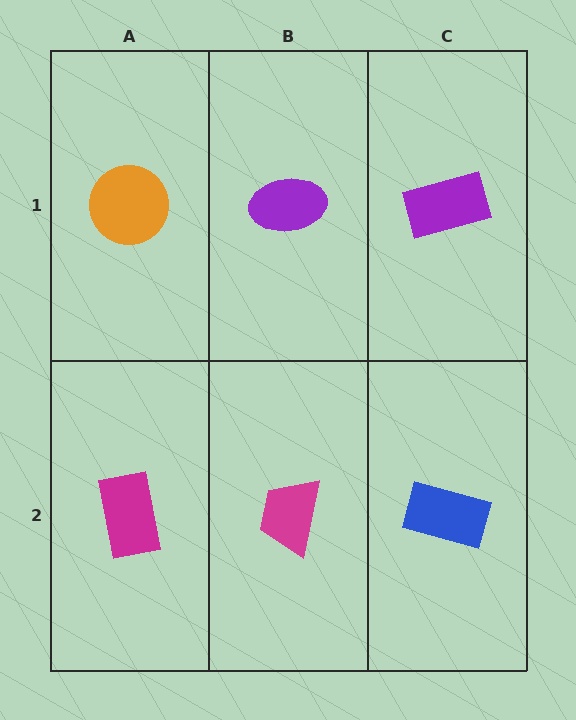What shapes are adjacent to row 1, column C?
A blue rectangle (row 2, column C), a purple ellipse (row 1, column B).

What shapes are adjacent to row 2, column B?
A purple ellipse (row 1, column B), a magenta rectangle (row 2, column A), a blue rectangle (row 2, column C).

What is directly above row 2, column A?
An orange circle.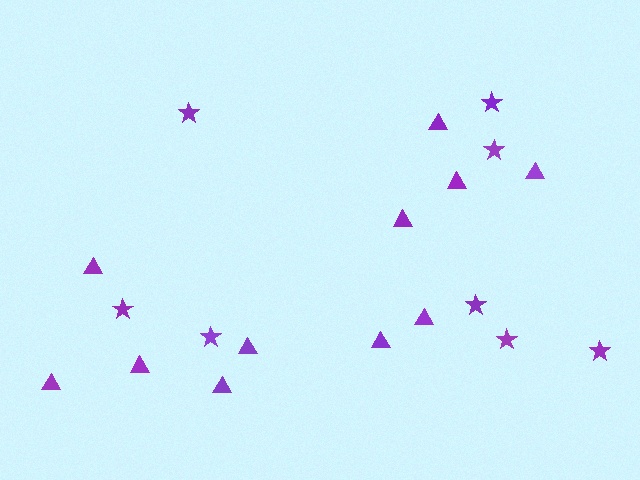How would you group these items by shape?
There are 2 groups: one group of stars (8) and one group of triangles (11).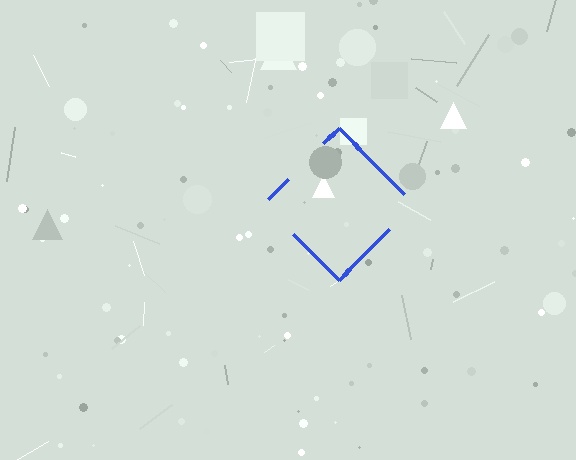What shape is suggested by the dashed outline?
The dashed outline suggests a diamond.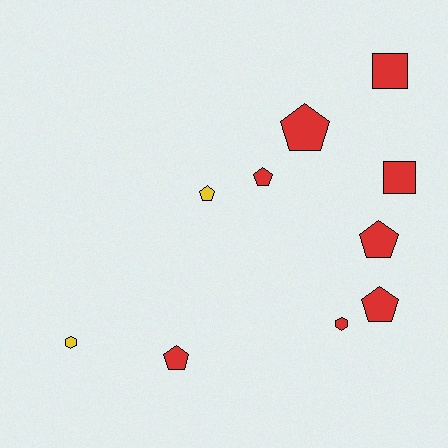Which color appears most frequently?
Red, with 8 objects.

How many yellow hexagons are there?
There is 1 yellow hexagon.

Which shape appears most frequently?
Pentagon, with 6 objects.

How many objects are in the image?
There are 10 objects.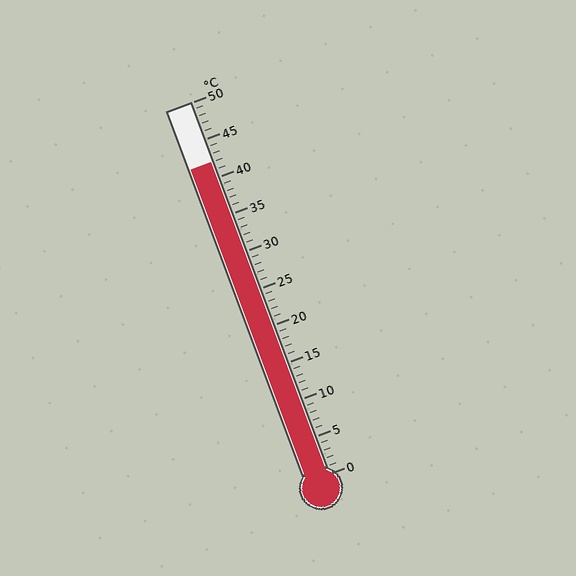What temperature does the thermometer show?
The thermometer shows approximately 42°C.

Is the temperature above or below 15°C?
The temperature is above 15°C.